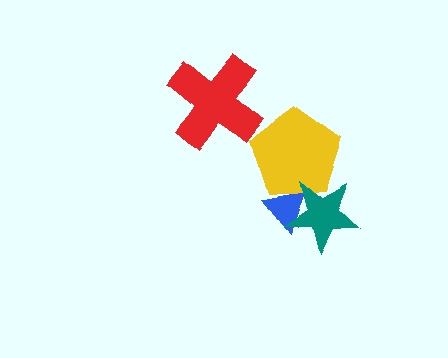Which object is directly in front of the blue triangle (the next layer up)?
The yellow pentagon is directly in front of the blue triangle.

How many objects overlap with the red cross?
0 objects overlap with the red cross.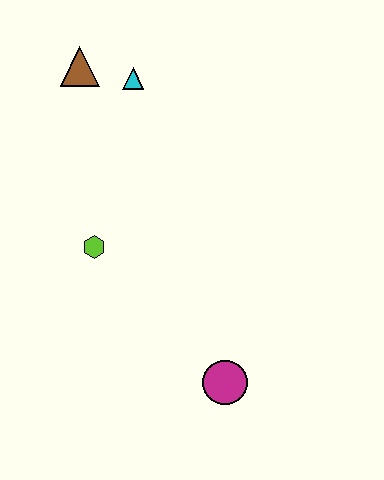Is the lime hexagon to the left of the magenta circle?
Yes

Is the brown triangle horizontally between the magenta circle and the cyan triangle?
No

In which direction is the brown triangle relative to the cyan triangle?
The brown triangle is to the left of the cyan triangle.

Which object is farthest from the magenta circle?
The brown triangle is farthest from the magenta circle.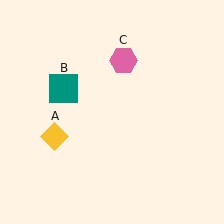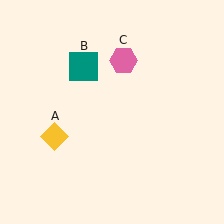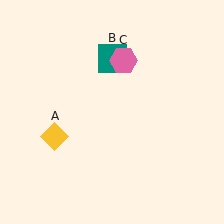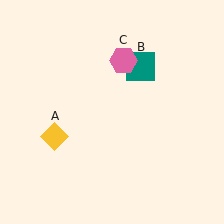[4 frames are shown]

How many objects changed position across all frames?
1 object changed position: teal square (object B).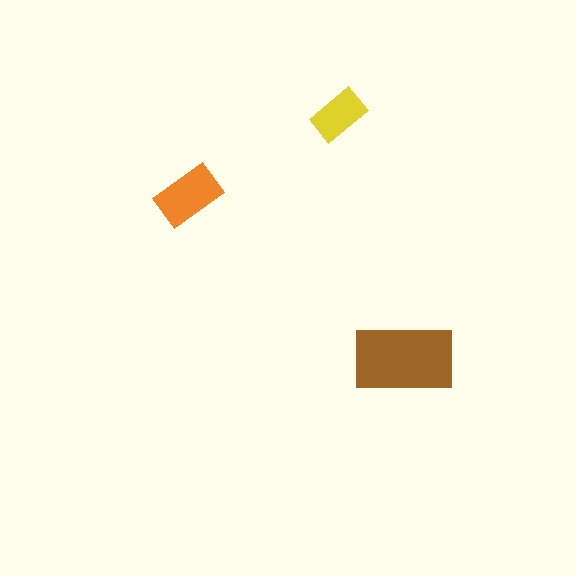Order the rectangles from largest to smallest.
the brown one, the orange one, the yellow one.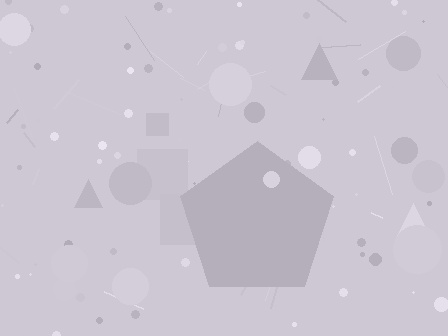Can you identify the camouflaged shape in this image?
The camouflaged shape is a pentagon.